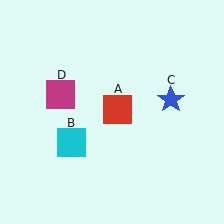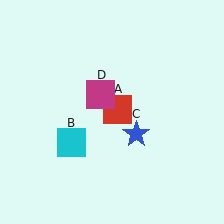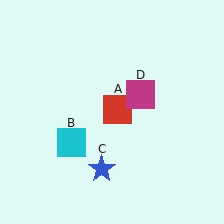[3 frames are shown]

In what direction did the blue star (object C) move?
The blue star (object C) moved down and to the left.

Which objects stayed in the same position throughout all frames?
Red square (object A) and cyan square (object B) remained stationary.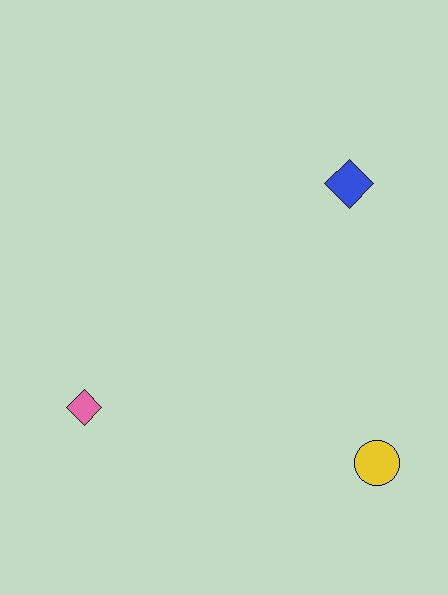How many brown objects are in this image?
There are no brown objects.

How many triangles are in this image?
There are no triangles.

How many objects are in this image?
There are 3 objects.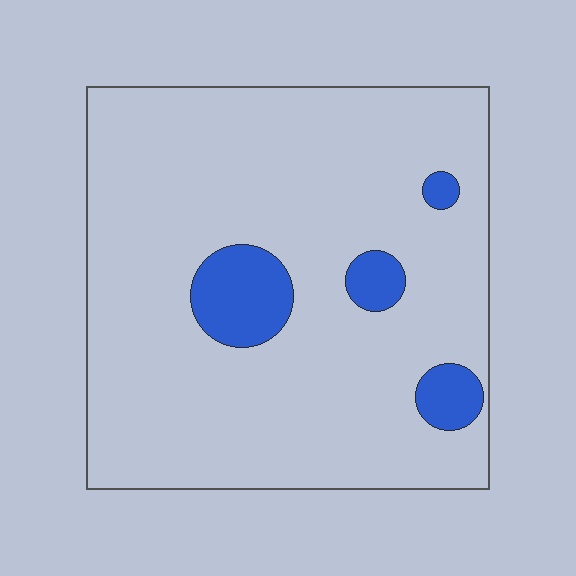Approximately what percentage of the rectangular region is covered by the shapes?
Approximately 10%.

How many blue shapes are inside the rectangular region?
4.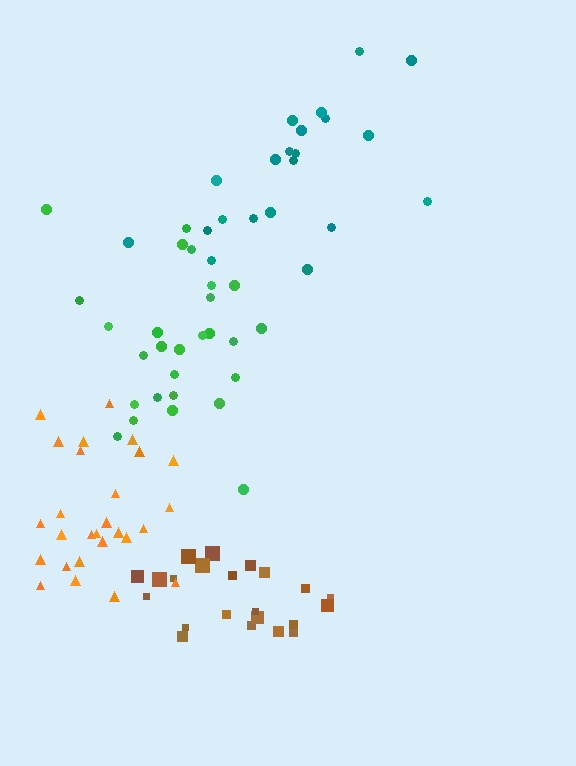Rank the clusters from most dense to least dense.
orange, brown, green, teal.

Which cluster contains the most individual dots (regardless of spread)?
Orange (27).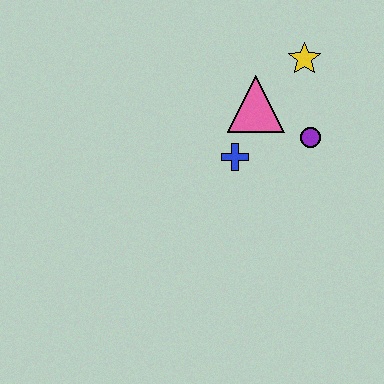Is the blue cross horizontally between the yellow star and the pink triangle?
No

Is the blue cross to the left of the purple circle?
Yes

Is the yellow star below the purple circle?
No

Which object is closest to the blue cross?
The pink triangle is closest to the blue cross.